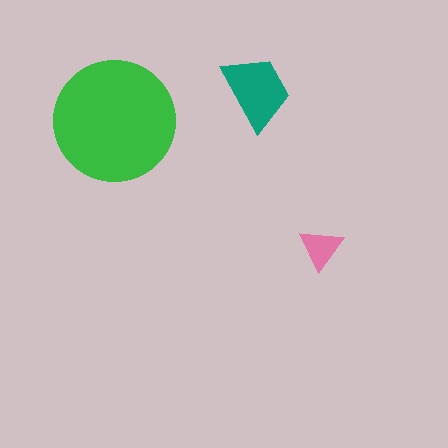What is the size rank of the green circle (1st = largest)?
1st.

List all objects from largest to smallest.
The green circle, the teal trapezoid, the pink triangle.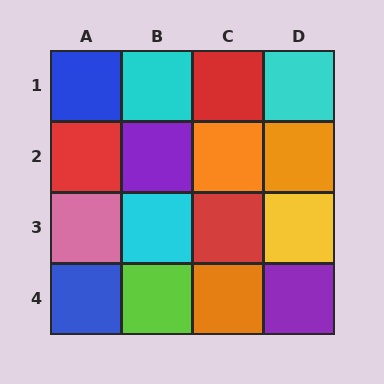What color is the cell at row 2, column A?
Red.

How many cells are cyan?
3 cells are cyan.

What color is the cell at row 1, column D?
Cyan.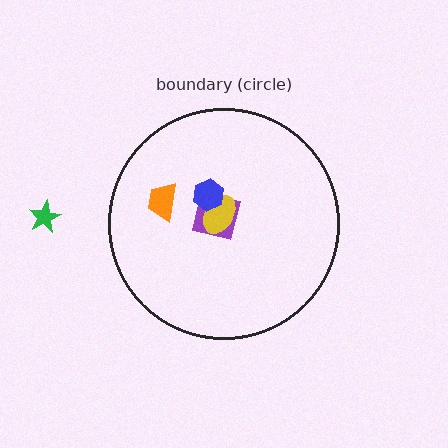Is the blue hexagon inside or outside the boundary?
Inside.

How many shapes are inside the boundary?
4 inside, 1 outside.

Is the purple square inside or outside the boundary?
Inside.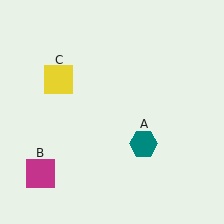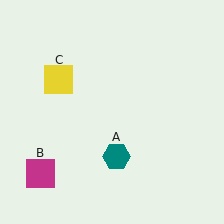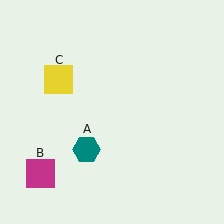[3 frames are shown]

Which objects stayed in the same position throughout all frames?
Magenta square (object B) and yellow square (object C) remained stationary.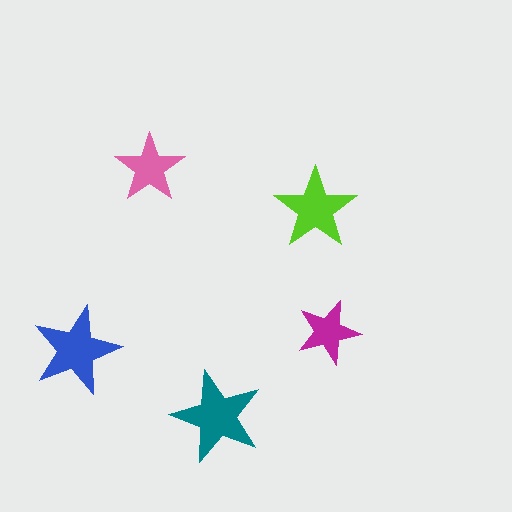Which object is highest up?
The pink star is topmost.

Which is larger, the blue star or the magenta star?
The blue one.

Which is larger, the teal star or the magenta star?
The teal one.